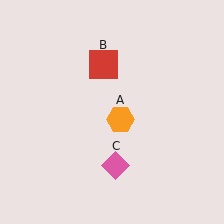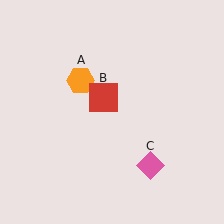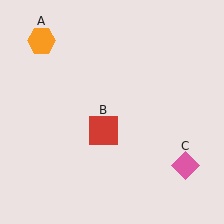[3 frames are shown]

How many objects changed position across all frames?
3 objects changed position: orange hexagon (object A), red square (object B), pink diamond (object C).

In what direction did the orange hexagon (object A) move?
The orange hexagon (object A) moved up and to the left.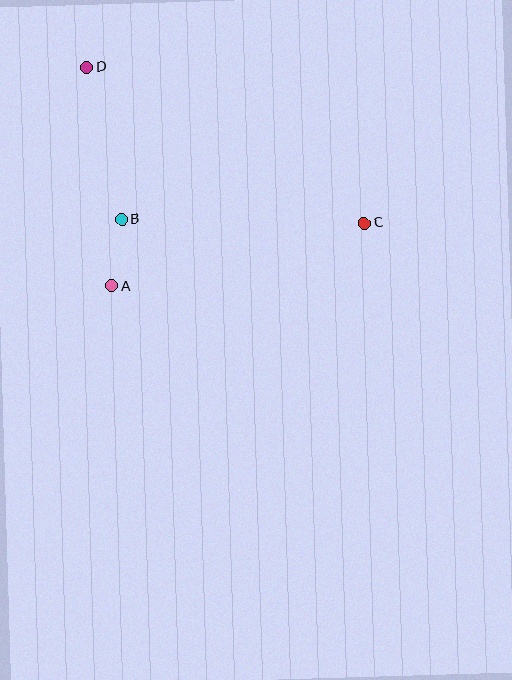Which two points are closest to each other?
Points A and B are closest to each other.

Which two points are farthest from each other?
Points C and D are farthest from each other.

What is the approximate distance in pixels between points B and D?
The distance between B and D is approximately 156 pixels.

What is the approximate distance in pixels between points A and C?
The distance between A and C is approximately 260 pixels.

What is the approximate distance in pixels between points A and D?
The distance between A and D is approximately 220 pixels.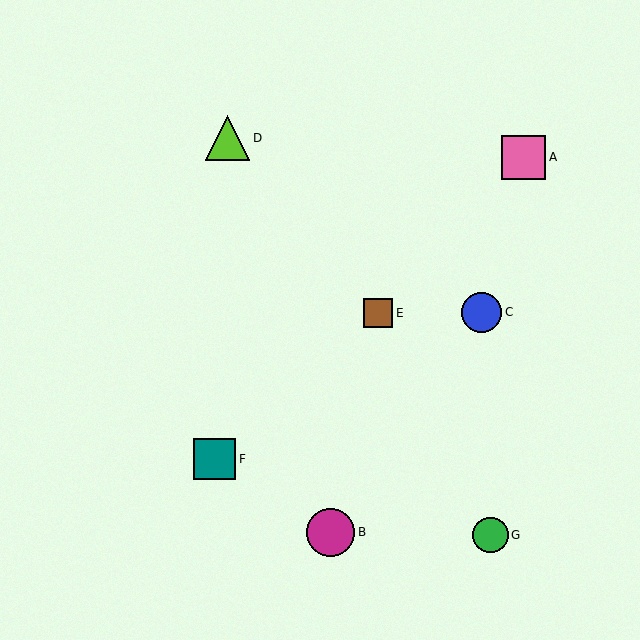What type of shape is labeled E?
Shape E is a brown square.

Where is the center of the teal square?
The center of the teal square is at (215, 459).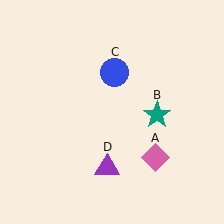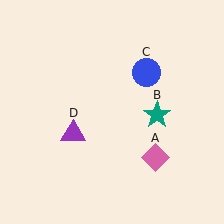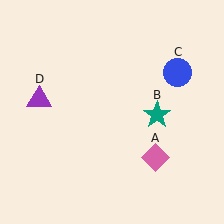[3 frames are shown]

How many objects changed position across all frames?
2 objects changed position: blue circle (object C), purple triangle (object D).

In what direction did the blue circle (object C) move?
The blue circle (object C) moved right.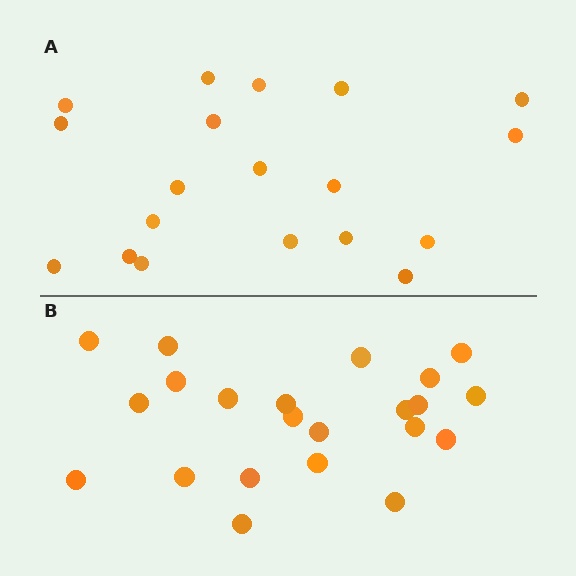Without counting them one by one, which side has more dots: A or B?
Region B (the bottom region) has more dots.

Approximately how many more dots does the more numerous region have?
Region B has just a few more — roughly 2 or 3 more dots than region A.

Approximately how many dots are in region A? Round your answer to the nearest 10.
About 20 dots. (The exact count is 19, which rounds to 20.)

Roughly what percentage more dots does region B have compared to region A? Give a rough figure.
About 15% more.